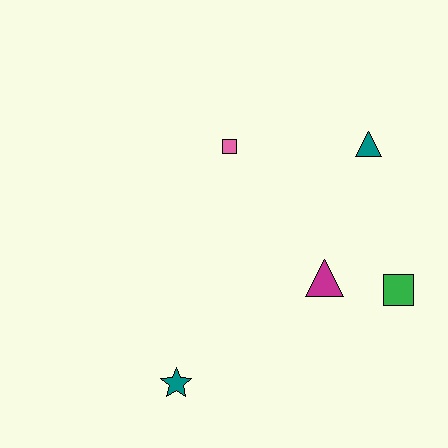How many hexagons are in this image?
There are no hexagons.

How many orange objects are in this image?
There are no orange objects.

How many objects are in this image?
There are 5 objects.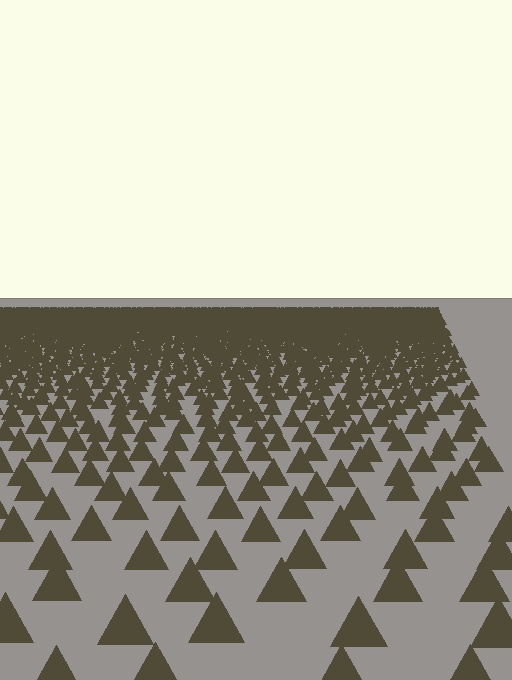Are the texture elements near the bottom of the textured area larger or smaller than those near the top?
Larger. Near the bottom, elements are closer to the viewer and appear at a bigger on-screen size.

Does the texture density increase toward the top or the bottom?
Density increases toward the top.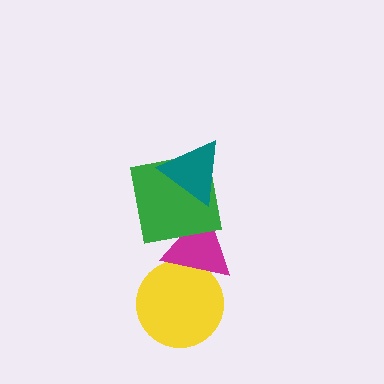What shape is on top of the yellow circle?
The magenta triangle is on top of the yellow circle.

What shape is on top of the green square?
The teal triangle is on top of the green square.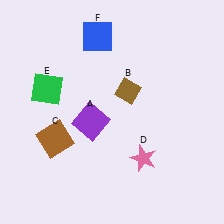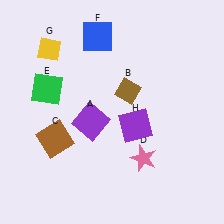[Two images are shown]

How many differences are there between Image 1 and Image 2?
There are 2 differences between the two images.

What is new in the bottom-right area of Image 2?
A purple square (H) was added in the bottom-right area of Image 2.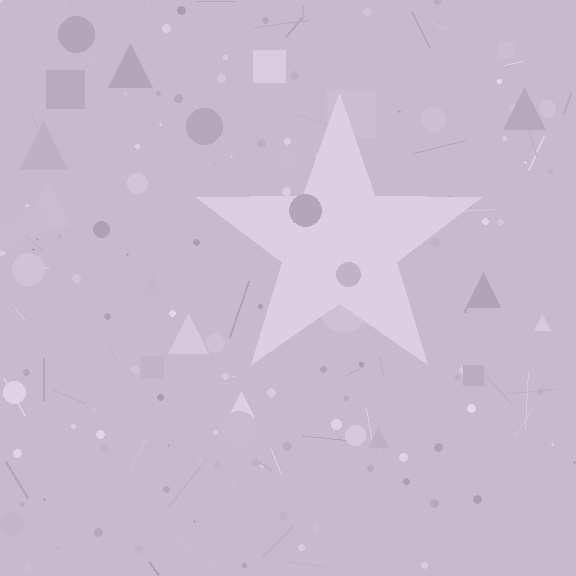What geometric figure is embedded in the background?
A star is embedded in the background.